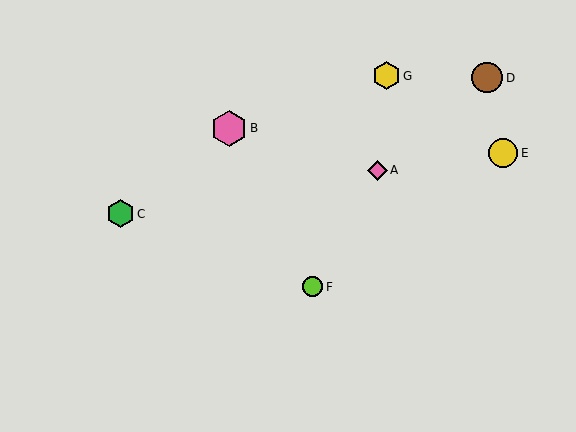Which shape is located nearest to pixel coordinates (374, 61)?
The yellow hexagon (labeled G) at (386, 76) is nearest to that location.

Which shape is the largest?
The pink hexagon (labeled B) is the largest.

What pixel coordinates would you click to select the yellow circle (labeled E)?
Click at (503, 153) to select the yellow circle E.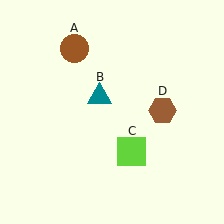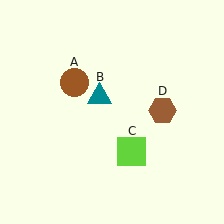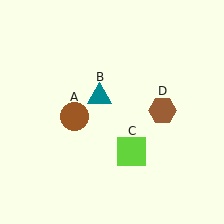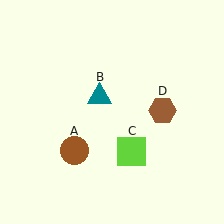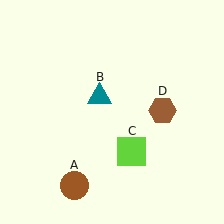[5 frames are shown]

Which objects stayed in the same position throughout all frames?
Teal triangle (object B) and lime square (object C) and brown hexagon (object D) remained stationary.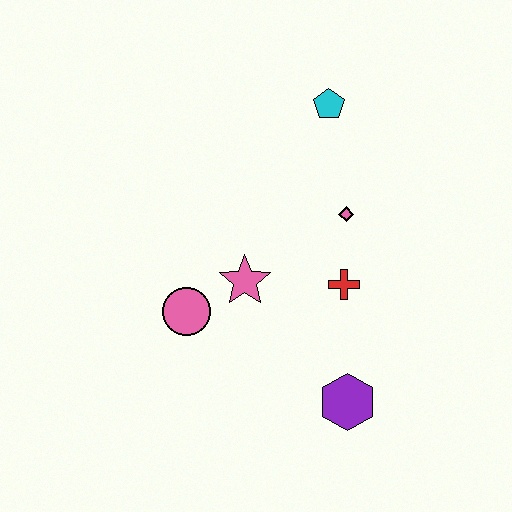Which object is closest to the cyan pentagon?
The pink diamond is closest to the cyan pentagon.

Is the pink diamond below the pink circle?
No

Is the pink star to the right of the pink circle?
Yes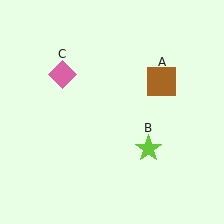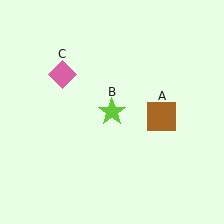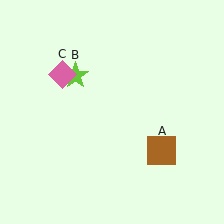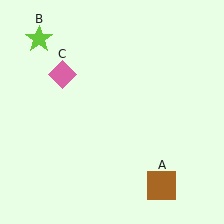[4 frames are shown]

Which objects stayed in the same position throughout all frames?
Pink diamond (object C) remained stationary.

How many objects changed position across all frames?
2 objects changed position: brown square (object A), lime star (object B).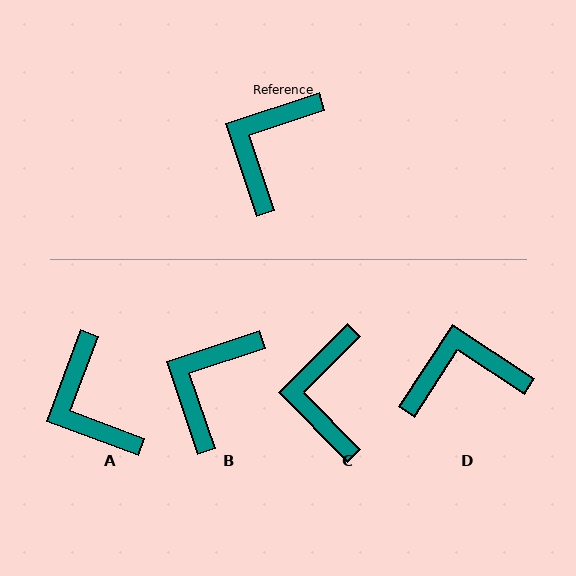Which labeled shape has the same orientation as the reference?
B.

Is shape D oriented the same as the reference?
No, it is off by about 52 degrees.